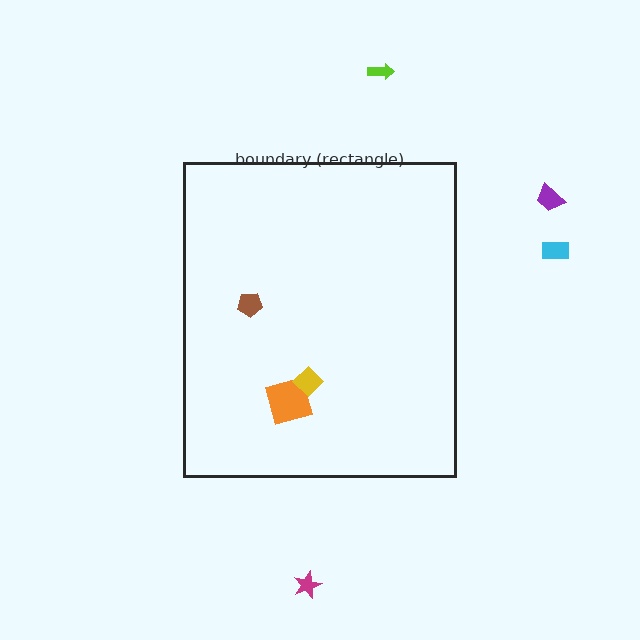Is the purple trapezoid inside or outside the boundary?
Outside.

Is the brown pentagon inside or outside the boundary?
Inside.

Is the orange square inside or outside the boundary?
Inside.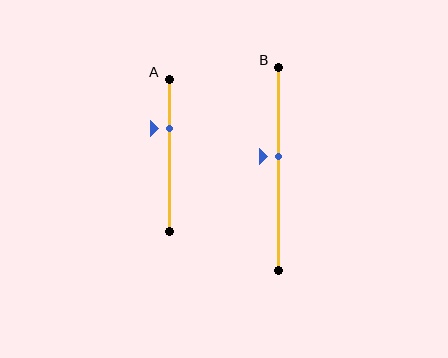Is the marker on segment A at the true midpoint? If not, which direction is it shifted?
No, the marker on segment A is shifted upward by about 17% of the segment length.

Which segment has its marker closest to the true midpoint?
Segment B has its marker closest to the true midpoint.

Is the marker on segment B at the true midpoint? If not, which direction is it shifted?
No, the marker on segment B is shifted upward by about 6% of the segment length.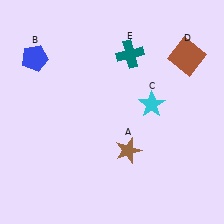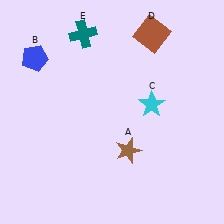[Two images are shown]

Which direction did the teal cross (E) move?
The teal cross (E) moved left.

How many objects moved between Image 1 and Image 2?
2 objects moved between the two images.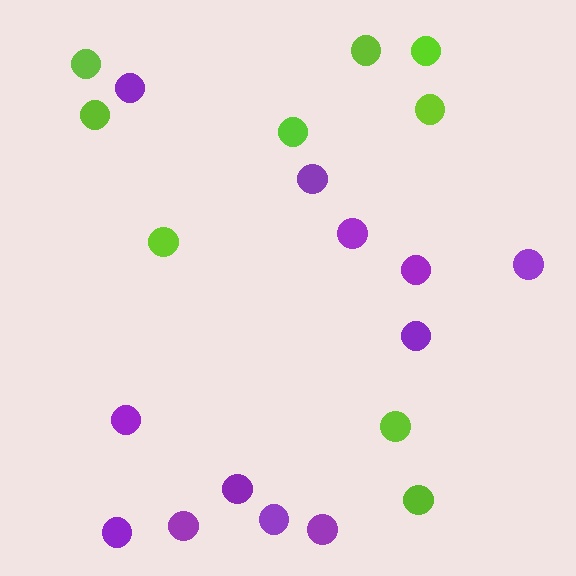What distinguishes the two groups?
There are 2 groups: one group of purple circles (12) and one group of lime circles (9).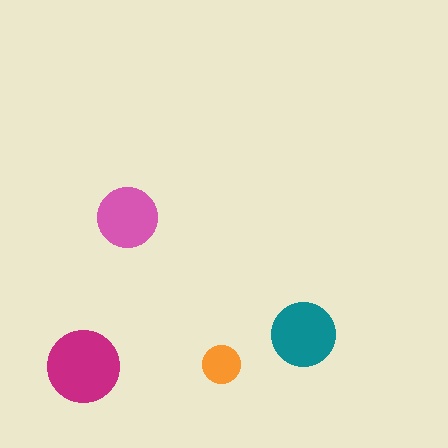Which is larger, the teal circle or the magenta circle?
The magenta one.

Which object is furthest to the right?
The teal circle is rightmost.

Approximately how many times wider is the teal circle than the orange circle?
About 1.5 times wider.